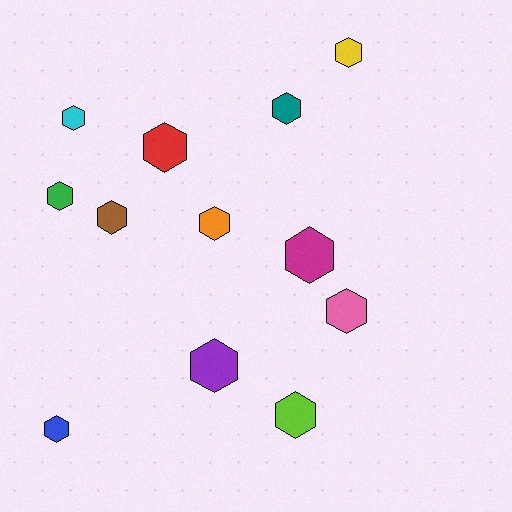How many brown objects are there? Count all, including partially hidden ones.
There is 1 brown object.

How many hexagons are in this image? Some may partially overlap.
There are 12 hexagons.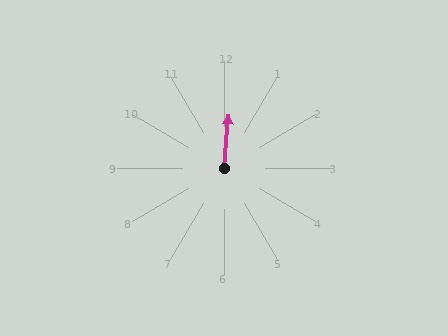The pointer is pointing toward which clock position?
Roughly 12 o'clock.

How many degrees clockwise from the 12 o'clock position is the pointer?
Approximately 5 degrees.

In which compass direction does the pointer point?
North.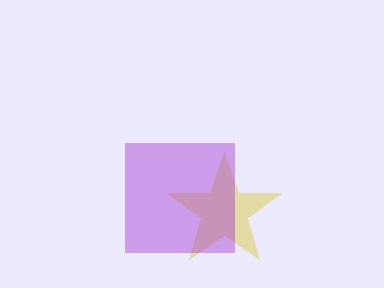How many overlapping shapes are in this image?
There are 2 overlapping shapes in the image.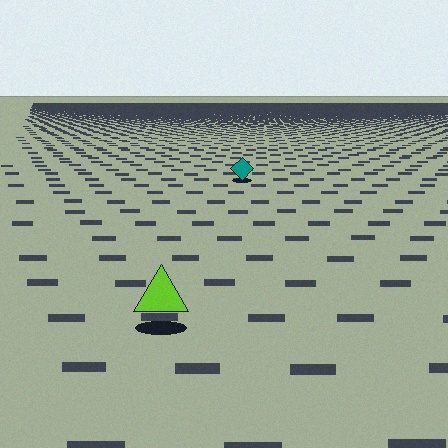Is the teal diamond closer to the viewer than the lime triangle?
No. The lime triangle is closer — you can tell from the texture gradient: the ground texture is coarser near it.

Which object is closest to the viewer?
The lime triangle is closest. The texture marks near it are larger and more spread out.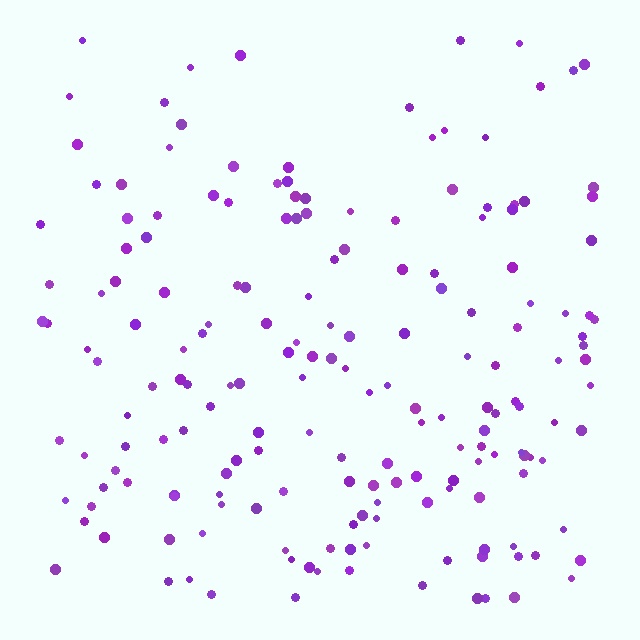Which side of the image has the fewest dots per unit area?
The top.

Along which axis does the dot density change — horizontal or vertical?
Vertical.